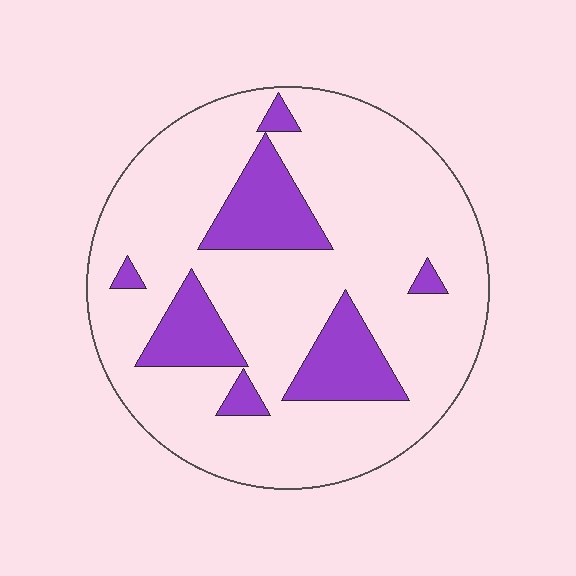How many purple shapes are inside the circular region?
7.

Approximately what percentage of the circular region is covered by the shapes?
Approximately 20%.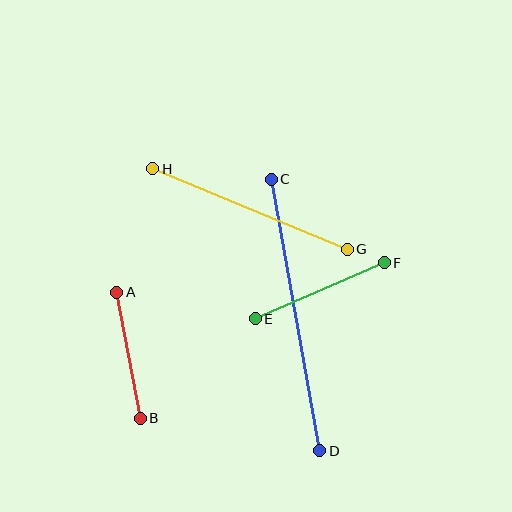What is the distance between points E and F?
The distance is approximately 141 pixels.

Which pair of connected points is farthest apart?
Points C and D are farthest apart.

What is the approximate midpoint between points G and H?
The midpoint is at approximately (250, 209) pixels.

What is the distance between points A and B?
The distance is approximately 128 pixels.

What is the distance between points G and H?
The distance is approximately 210 pixels.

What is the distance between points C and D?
The distance is approximately 276 pixels.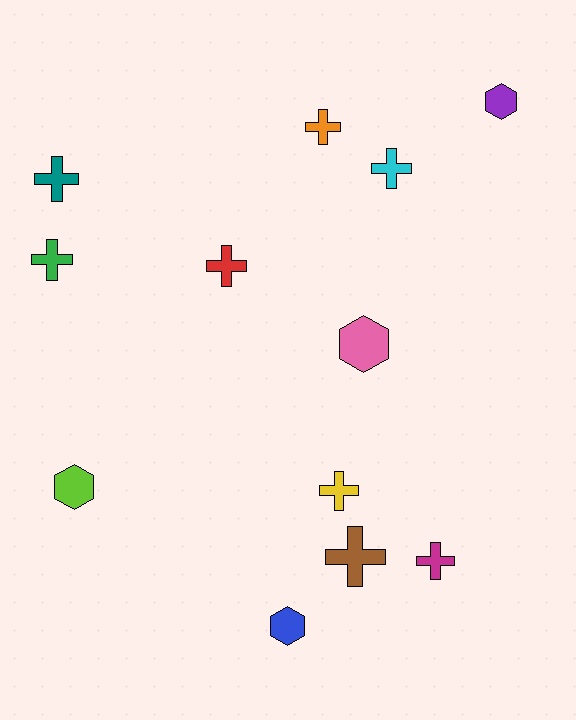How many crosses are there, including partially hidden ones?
There are 8 crosses.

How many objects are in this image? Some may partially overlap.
There are 12 objects.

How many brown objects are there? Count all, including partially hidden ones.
There is 1 brown object.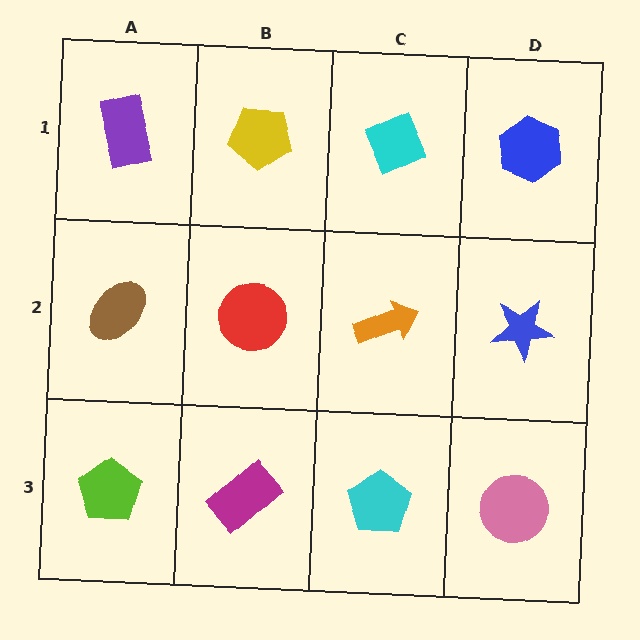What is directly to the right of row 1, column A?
A yellow pentagon.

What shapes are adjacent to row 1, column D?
A blue star (row 2, column D), a cyan diamond (row 1, column C).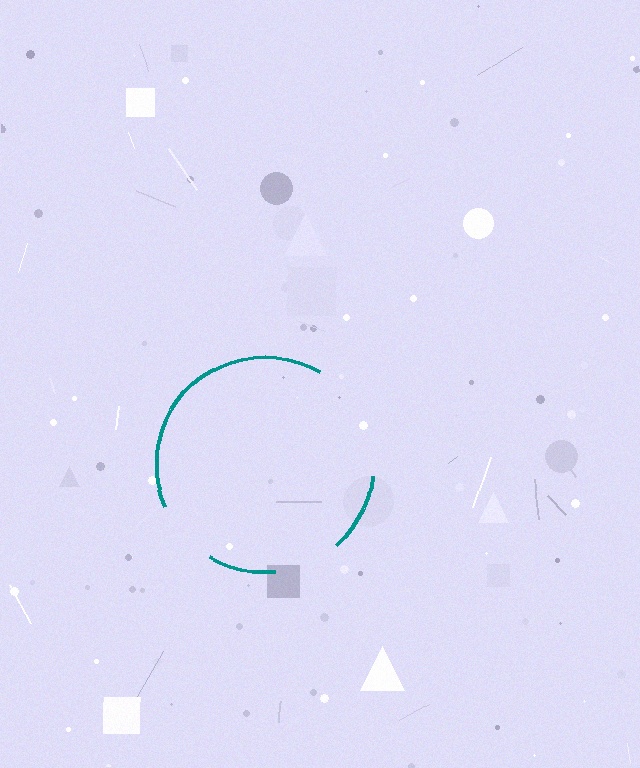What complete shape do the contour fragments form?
The contour fragments form a circle.